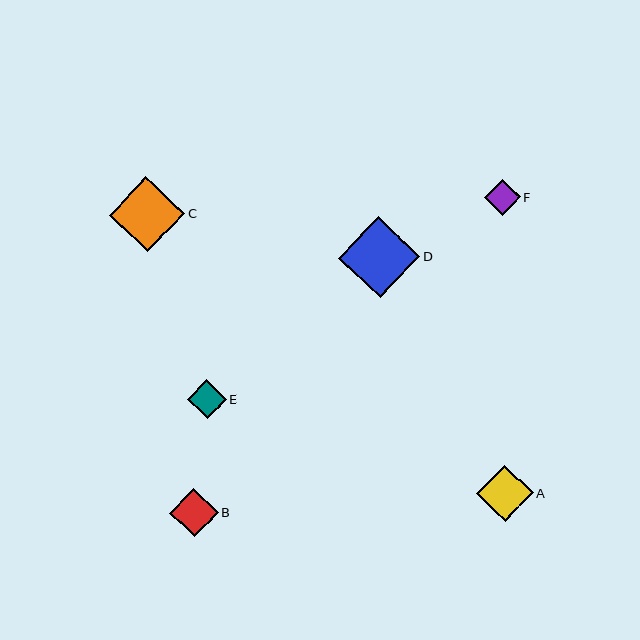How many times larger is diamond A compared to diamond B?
Diamond A is approximately 1.2 times the size of diamond B.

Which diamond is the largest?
Diamond D is the largest with a size of approximately 81 pixels.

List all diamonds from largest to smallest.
From largest to smallest: D, C, A, B, E, F.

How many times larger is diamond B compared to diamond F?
Diamond B is approximately 1.3 times the size of diamond F.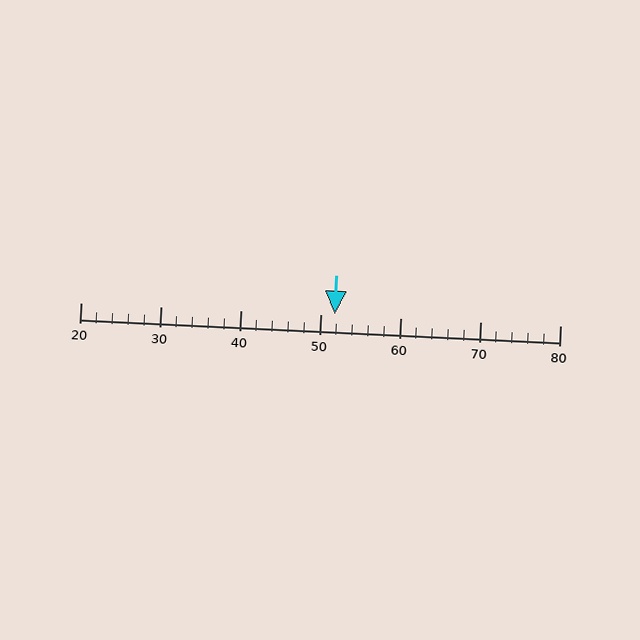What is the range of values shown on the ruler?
The ruler shows values from 20 to 80.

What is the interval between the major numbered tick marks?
The major tick marks are spaced 10 units apart.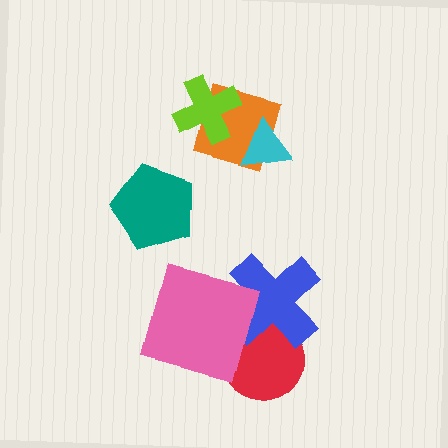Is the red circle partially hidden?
Yes, it is partially covered by another shape.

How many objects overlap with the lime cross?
1 object overlaps with the lime cross.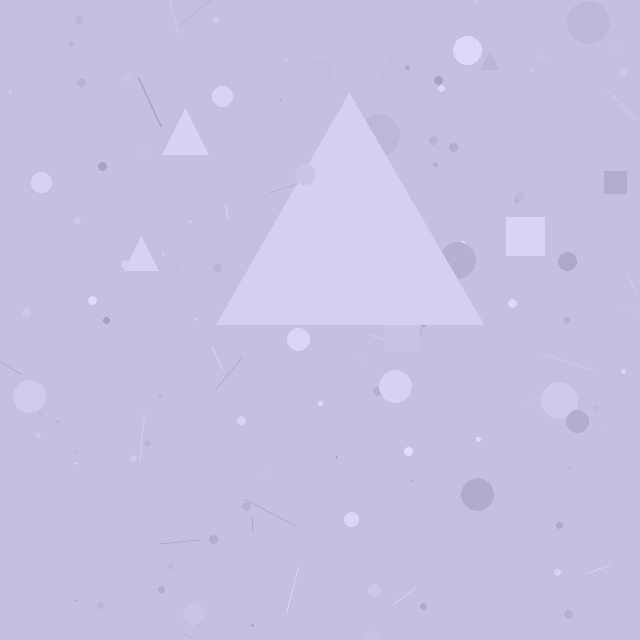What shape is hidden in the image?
A triangle is hidden in the image.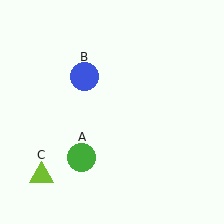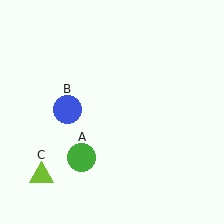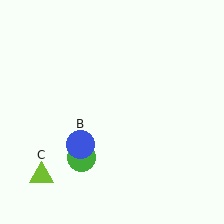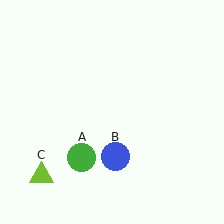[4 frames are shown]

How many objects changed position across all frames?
1 object changed position: blue circle (object B).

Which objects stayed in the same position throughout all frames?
Green circle (object A) and lime triangle (object C) remained stationary.